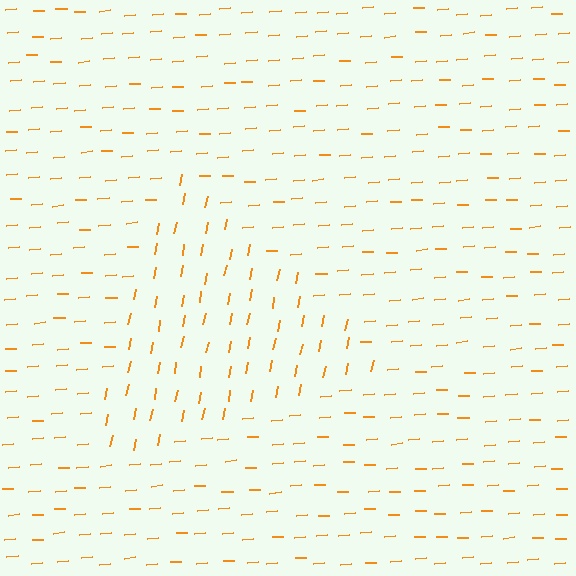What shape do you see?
I see a triangle.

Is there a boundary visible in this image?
Yes, there is a texture boundary formed by a change in line orientation.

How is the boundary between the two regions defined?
The boundary is defined purely by a change in line orientation (approximately 75 degrees difference). All lines are the same color and thickness.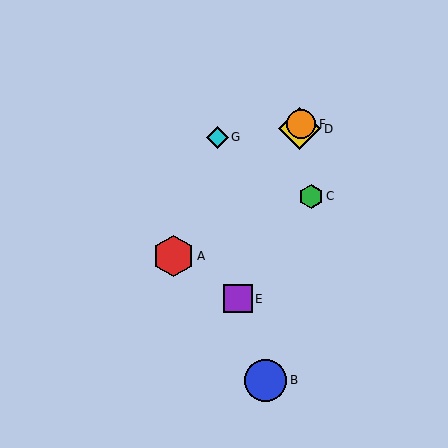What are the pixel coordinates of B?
Object B is at (266, 380).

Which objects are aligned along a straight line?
Objects D, E, F are aligned along a straight line.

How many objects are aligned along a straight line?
3 objects (D, E, F) are aligned along a straight line.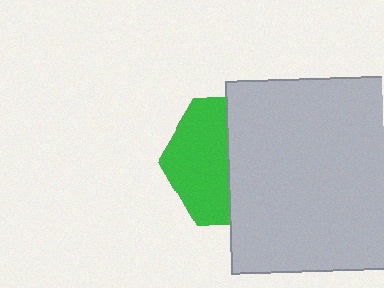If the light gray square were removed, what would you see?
You would see the complete green hexagon.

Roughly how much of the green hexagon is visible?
About half of it is visible (roughly 47%).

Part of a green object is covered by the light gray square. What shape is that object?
It is a hexagon.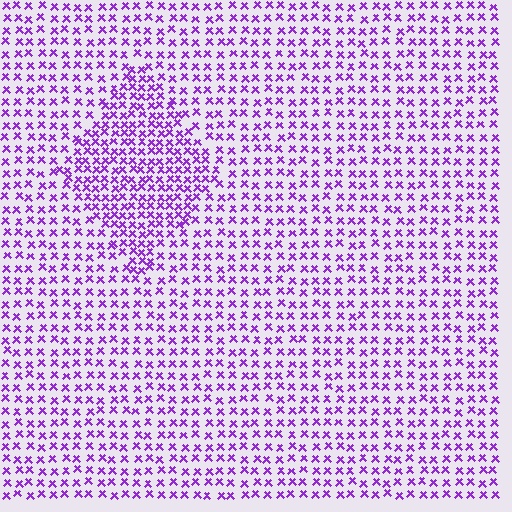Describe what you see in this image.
The image contains small purple elements arranged at two different densities. A diamond-shaped region is visible where the elements are more densely packed than the surrounding area.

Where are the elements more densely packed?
The elements are more densely packed inside the diamond boundary.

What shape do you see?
I see a diamond.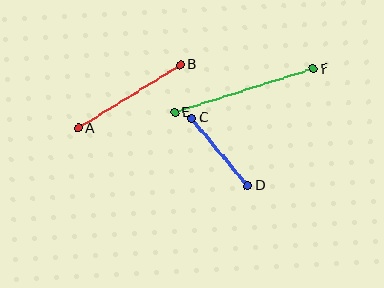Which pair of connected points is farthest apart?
Points E and F are farthest apart.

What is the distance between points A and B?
The distance is approximately 121 pixels.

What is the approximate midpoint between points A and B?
The midpoint is at approximately (129, 97) pixels.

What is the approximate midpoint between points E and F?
The midpoint is at approximately (244, 91) pixels.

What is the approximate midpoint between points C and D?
The midpoint is at approximately (220, 152) pixels.